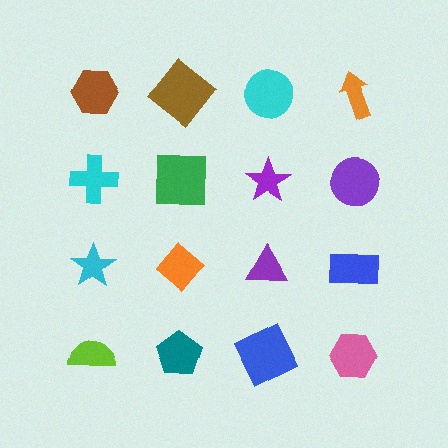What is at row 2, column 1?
A cyan cross.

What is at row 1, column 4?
An orange arrow.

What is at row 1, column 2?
A brown diamond.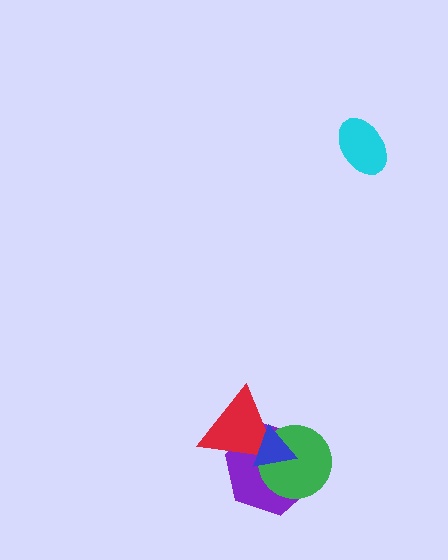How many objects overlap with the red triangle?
3 objects overlap with the red triangle.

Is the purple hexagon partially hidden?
Yes, it is partially covered by another shape.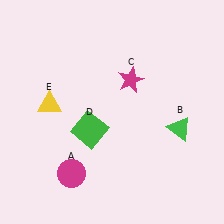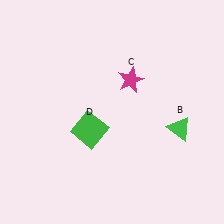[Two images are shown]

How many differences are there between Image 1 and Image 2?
There are 2 differences between the two images.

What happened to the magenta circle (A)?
The magenta circle (A) was removed in Image 2. It was in the bottom-left area of Image 1.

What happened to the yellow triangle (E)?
The yellow triangle (E) was removed in Image 2. It was in the top-left area of Image 1.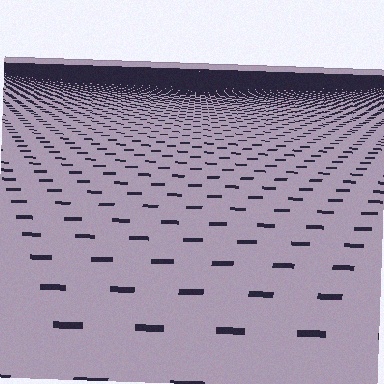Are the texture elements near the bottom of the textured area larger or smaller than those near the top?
Larger. Near the bottom, elements are closer to the viewer and appear at a bigger on-screen size.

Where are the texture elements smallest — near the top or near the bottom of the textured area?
Near the top.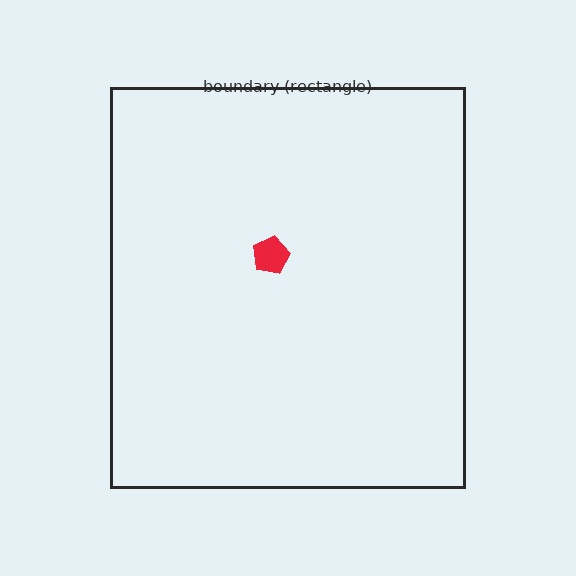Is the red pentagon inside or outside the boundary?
Inside.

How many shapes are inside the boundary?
1 inside, 0 outside.